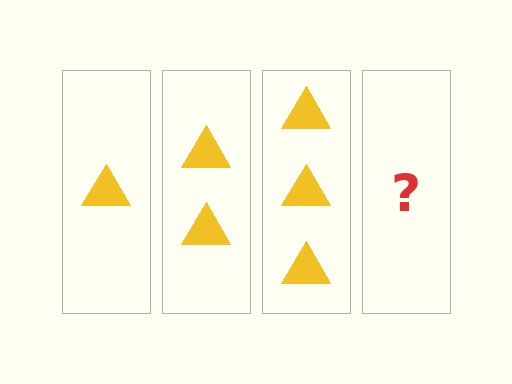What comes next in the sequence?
The next element should be 4 triangles.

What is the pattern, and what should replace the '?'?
The pattern is that each step adds one more triangle. The '?' should be 4 triangles.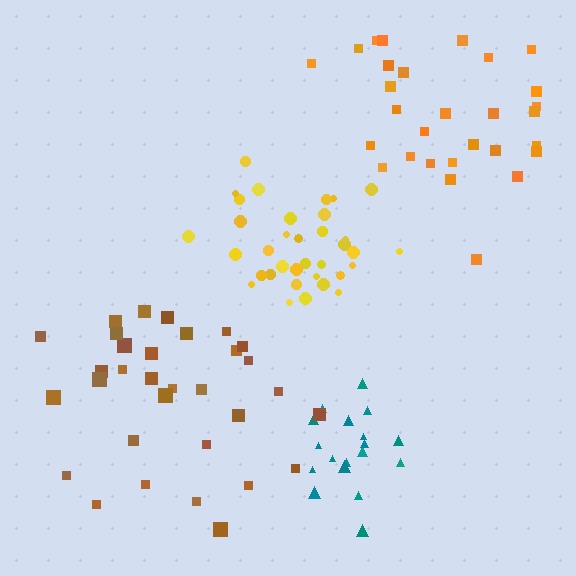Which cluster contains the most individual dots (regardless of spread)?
Yellow (35).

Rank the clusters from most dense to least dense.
yellow, teal, brown, orange.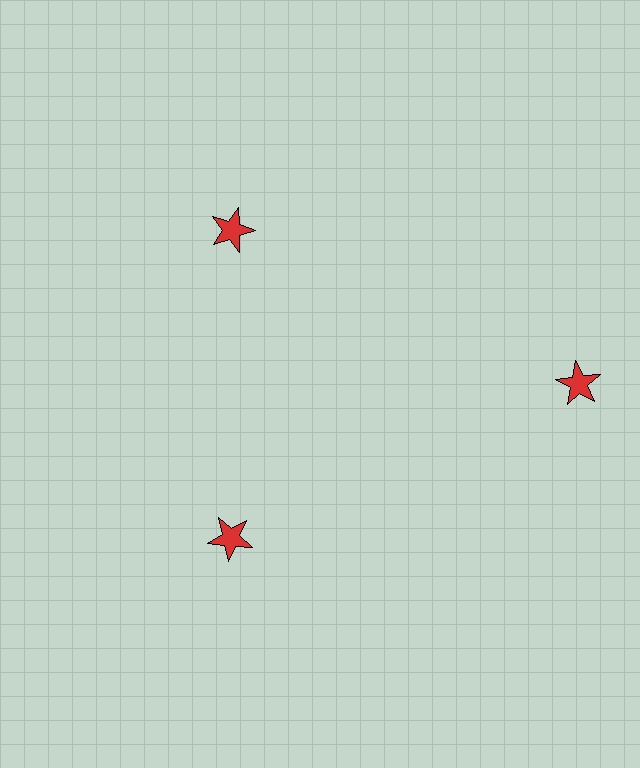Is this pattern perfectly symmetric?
No. The 3 red stars are arranged in a ring, but one element near the 3 o'clock position is pushed outward from the center, breaking the 3-fold rotational symmetry.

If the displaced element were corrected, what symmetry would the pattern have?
It would have 3-fold rotational symmetry — the pattern would map onto itself every 120 degrees.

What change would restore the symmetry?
The symmetry would be restored by moving it inward, back onto the ring so that all 3 stars sit at equal angles and equal distance from the center.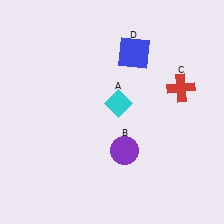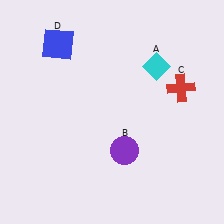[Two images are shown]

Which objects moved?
The objects that moved are: the cyan diamond (A), the blue square (D).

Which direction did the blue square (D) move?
The blue square (D) moved left.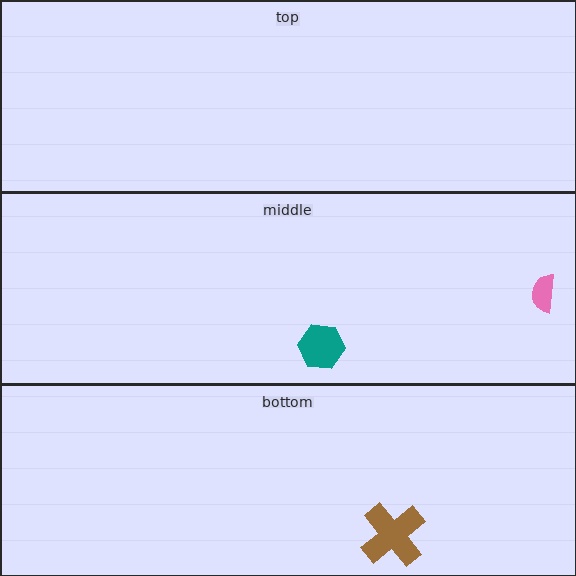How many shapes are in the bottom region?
1.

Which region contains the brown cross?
The bottom region.